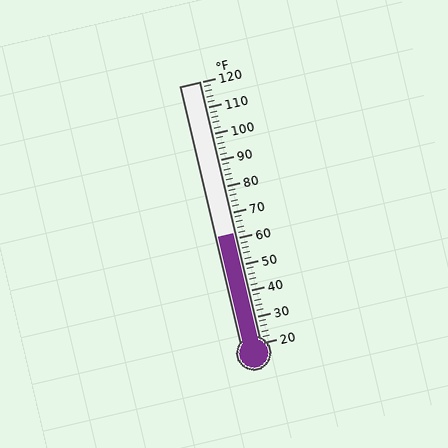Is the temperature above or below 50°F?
The temperature is above 50°F.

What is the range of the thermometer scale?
The thermometer scale ranges from 20°F to 120°F.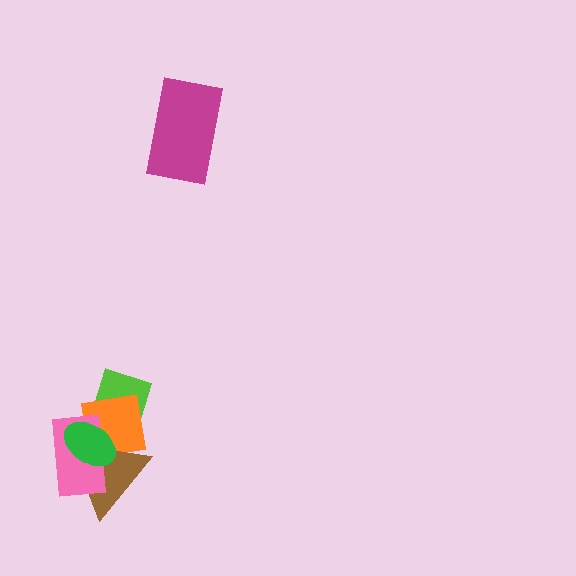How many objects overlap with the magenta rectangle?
0 objects overlap with the magenta rectangle.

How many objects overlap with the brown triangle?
3 objects overlap with the brown triangle.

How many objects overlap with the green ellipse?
4 objects overlap with the green ellipse.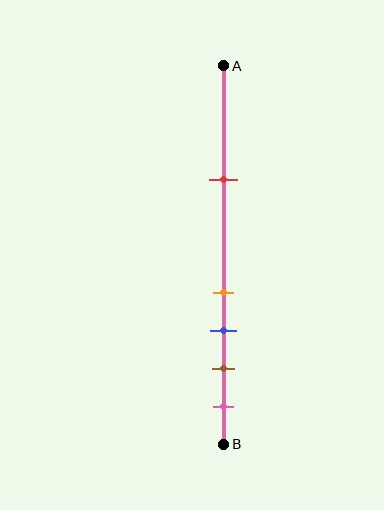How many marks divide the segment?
There are 5 marks dividing the segment.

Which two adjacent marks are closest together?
The orange and blue marks are the closest adjacent pair.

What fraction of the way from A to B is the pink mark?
The pink mark is approximately 90% (0.9) of the way from A to B.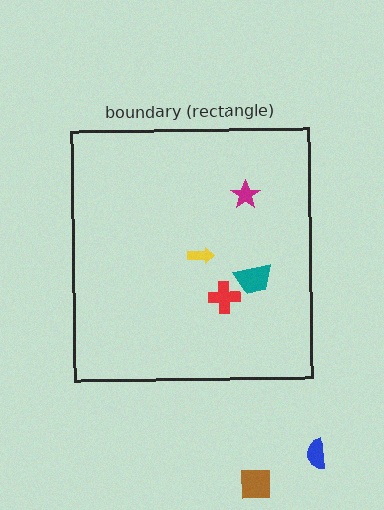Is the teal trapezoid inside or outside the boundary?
Inside.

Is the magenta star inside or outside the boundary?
Inside.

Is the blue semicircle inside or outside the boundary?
Outside.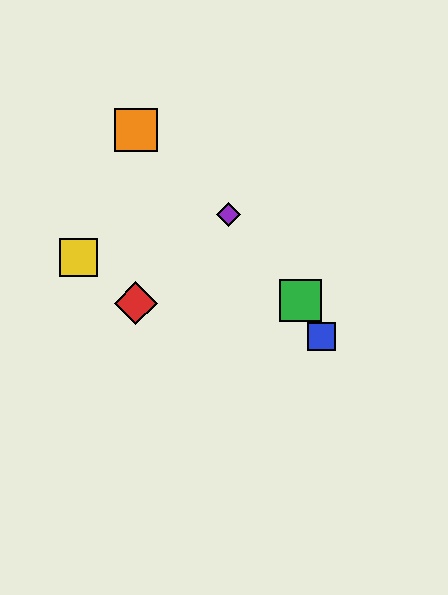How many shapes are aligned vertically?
2 shapes (the red diamond, the orange square) are aligned vertically.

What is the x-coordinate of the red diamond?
The red diamond is at x≈136.